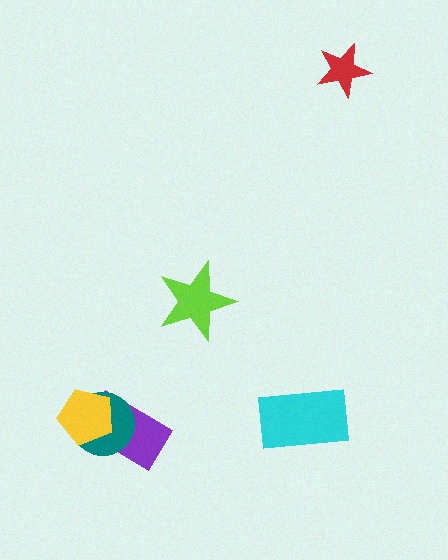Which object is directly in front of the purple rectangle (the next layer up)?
The teal circle is directly in front of the purple rectangle.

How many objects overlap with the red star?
0 objects overlap with the red star.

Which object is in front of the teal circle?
The yellow pentagon is in front of the teal circle.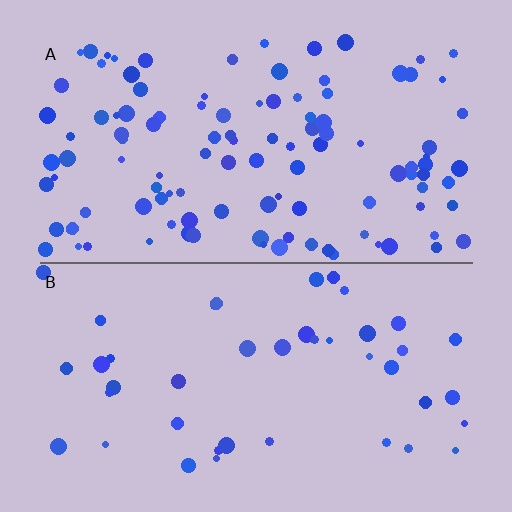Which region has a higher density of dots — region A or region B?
A (the top).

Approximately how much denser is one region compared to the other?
Approximately 2.5× — region A over region B.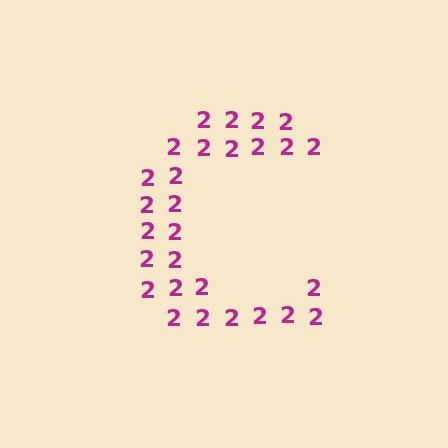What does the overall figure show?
The overall figure shows the letter C.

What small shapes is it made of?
It is made of small digit 2's.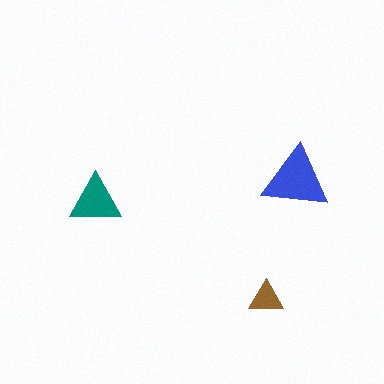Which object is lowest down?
The brown triangle is bottommost.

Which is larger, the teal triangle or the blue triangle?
The blue one.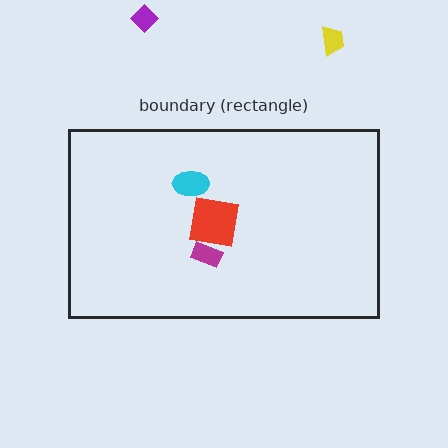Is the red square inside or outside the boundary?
Inside.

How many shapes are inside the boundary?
3 inside, 2 outside.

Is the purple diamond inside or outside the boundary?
Outside.